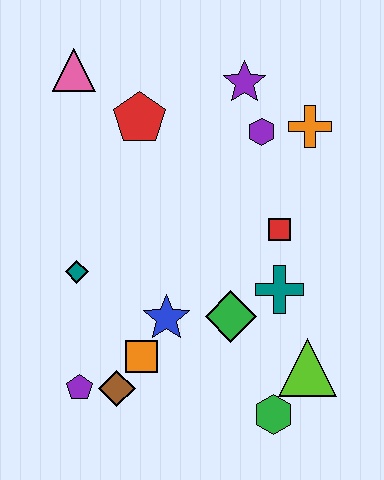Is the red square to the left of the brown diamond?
No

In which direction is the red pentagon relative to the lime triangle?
The red pentagon is above the lime triangle.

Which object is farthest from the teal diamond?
The orange cross is farthest from the teal diamond.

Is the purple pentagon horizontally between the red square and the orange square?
No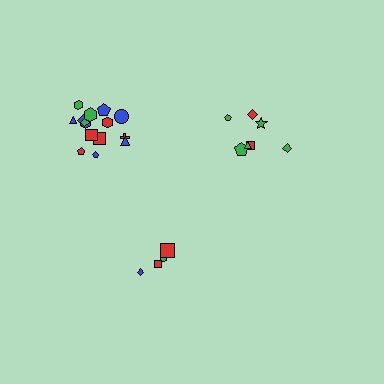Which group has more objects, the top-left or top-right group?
The top-left group.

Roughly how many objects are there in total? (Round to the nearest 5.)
Roughly 25 objects in total.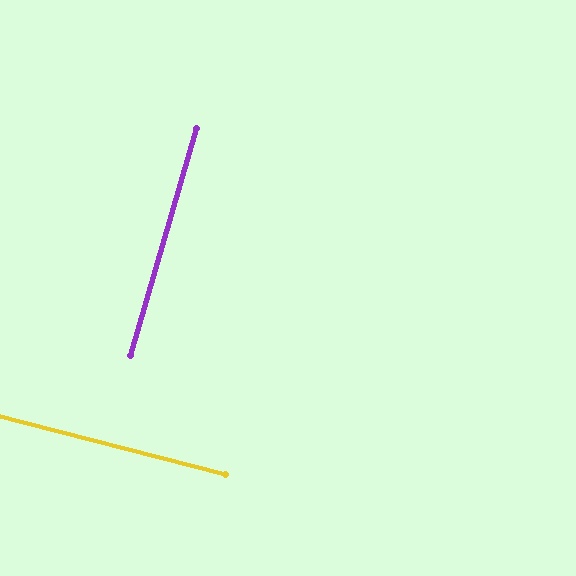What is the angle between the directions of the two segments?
Approximately 88 degrees.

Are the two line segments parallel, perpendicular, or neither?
Perpendicular — they meet at approximately 88°.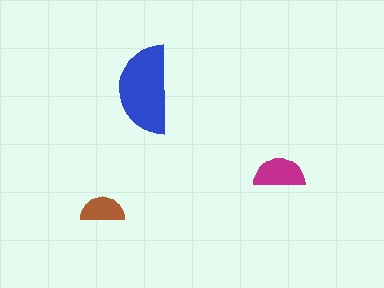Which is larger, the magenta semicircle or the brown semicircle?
The magenta one.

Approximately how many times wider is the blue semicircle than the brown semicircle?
About 2 times wider.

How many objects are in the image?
There are 3 objects in the image.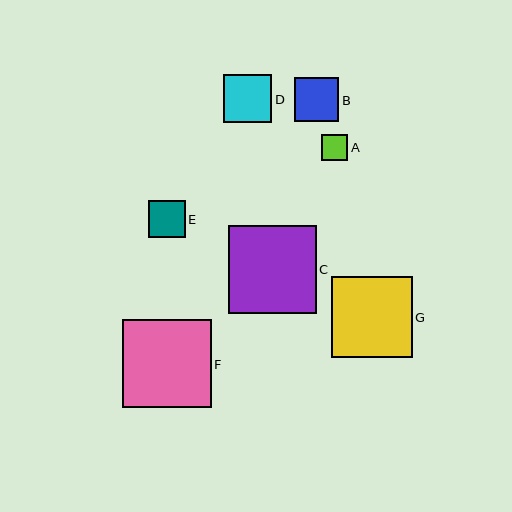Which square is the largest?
Square F is the largest with a size of approximately 88 pixels.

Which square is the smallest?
Square A is the smallest with a size of approximately 26 pixels.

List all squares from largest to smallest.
From largest to smallest: F, C, G, D, B, E, A.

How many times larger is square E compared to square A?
Square E is approximately 1.4 times the size of square A.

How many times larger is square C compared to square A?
Square C is approximately 3.3 times the size of square A.